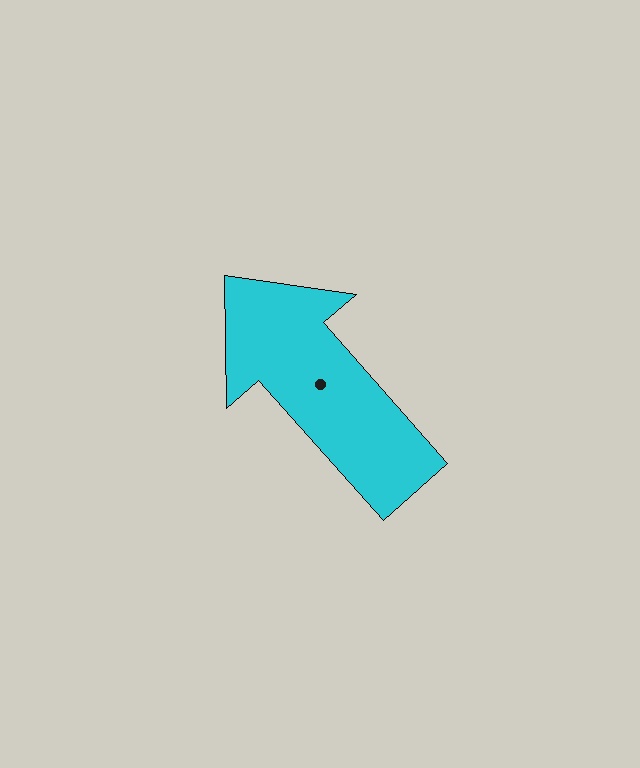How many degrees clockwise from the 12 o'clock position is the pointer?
Approximately 319 degrees.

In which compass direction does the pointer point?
Northwest.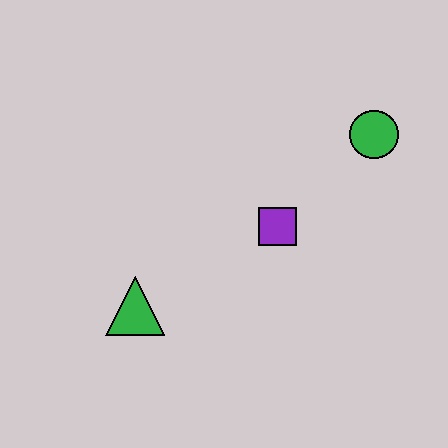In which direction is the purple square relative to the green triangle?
The purple square is to the right of the green triangle.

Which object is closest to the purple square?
The green circle is closest to the purple square.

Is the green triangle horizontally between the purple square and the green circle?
No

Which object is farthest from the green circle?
The green triangle is farthest from the green circle.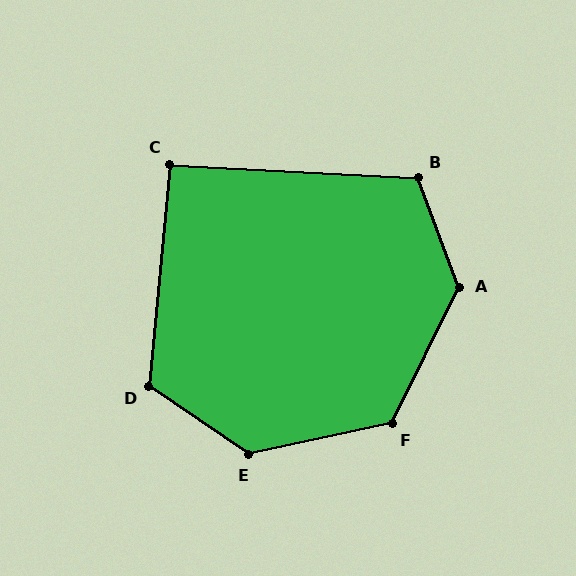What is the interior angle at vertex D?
Approximately 118 degrees (obtuse).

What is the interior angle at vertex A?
Approximately 134 degrees (obtuse).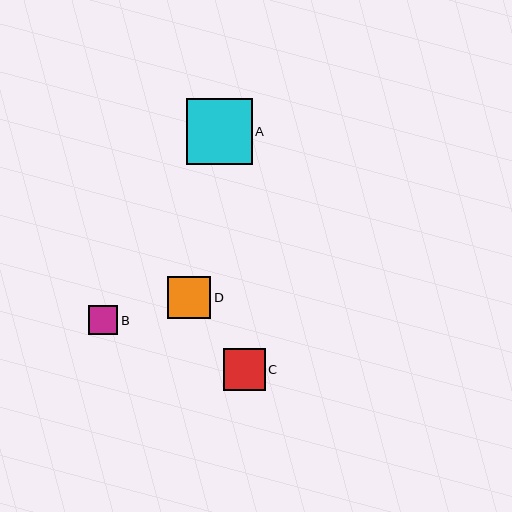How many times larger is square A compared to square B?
Square A is approximately 2.2 times the size of square B.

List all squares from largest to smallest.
From largest to smallest: A, D, C, B.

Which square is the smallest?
Square B is the smallest with a size of approximately 30 pixels.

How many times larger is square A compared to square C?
Square A is approximately 1.6 times the size of square C.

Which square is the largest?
Square A is the largest with a size of approximately 66 pixels.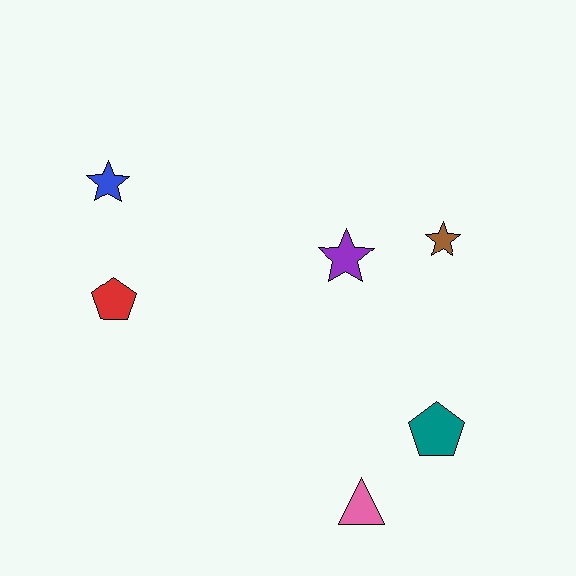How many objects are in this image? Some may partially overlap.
There are 6 objects.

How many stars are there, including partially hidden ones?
There are 3 stars.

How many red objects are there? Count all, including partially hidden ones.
There is 1 red object.